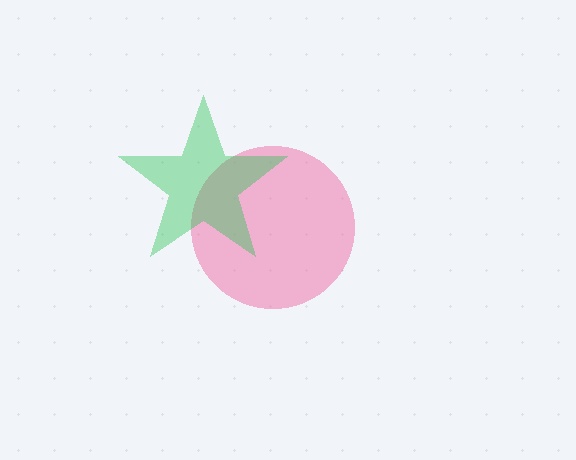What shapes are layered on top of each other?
The layered shapes are: a pink circle, a green star.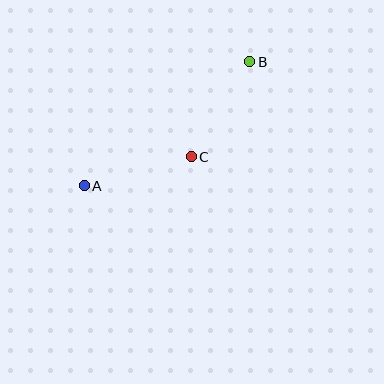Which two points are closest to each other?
Points A and C are closest to each other.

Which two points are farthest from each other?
Points A and B are farthest from each other.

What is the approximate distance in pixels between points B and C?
The distance between B and C is approximately 112 pixels.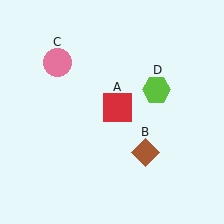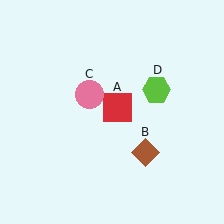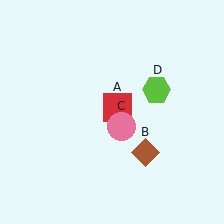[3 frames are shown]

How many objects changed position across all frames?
1 object changed position: pink circle (object C).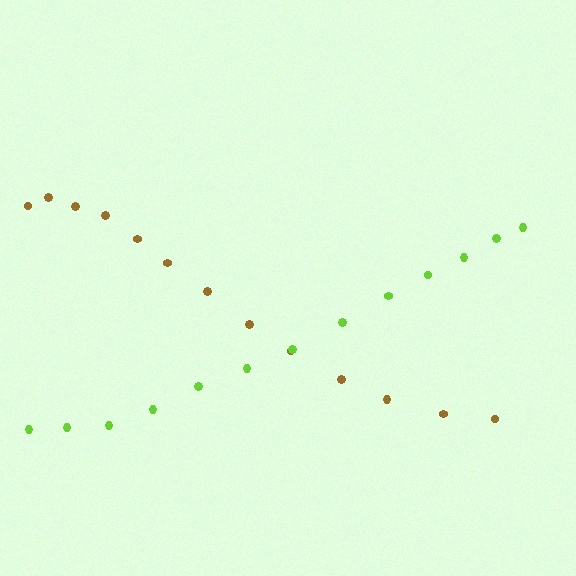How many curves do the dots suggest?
There are 2 distinct paths.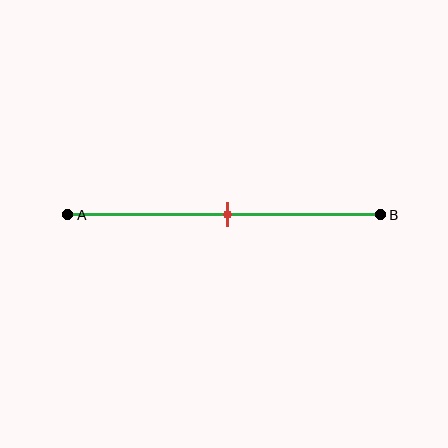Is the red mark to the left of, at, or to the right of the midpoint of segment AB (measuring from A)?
The red mark is approximately at the midpoint of segment AB.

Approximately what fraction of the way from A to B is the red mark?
The red mark is approximately 50% of the way from A to B.